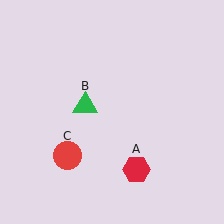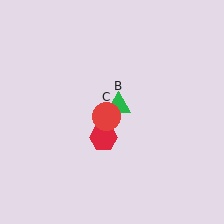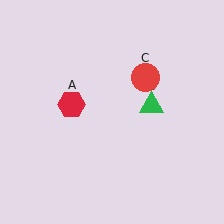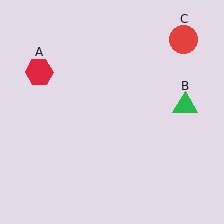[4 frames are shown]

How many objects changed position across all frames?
3 objects changed position: red hexagon (object A), green triangle (object B), red circle (object C).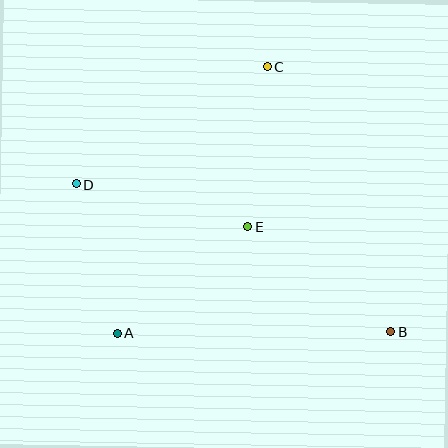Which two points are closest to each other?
Points A and D are closest to each other.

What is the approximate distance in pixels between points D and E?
The distance between D and E is approximately 177 pixels.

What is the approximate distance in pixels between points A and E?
The distance between A and E is approximately 168 pixels.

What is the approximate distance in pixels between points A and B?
The distance between A and B is approximately 273 pixels.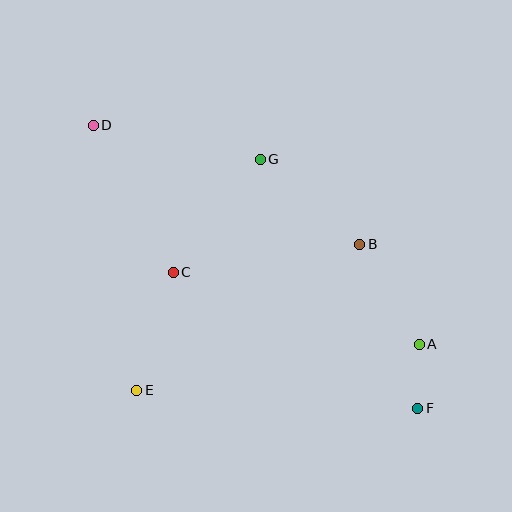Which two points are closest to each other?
Points A and F are closest to each other.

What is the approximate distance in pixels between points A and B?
The distance between A and B is approximately 116 pixels.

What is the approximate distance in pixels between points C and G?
The distance between C and G is approximately 143 pixels.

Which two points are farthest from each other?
Points D and F are farthest from each other.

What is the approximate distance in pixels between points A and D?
The distance between A and D is approximately 393 pixels.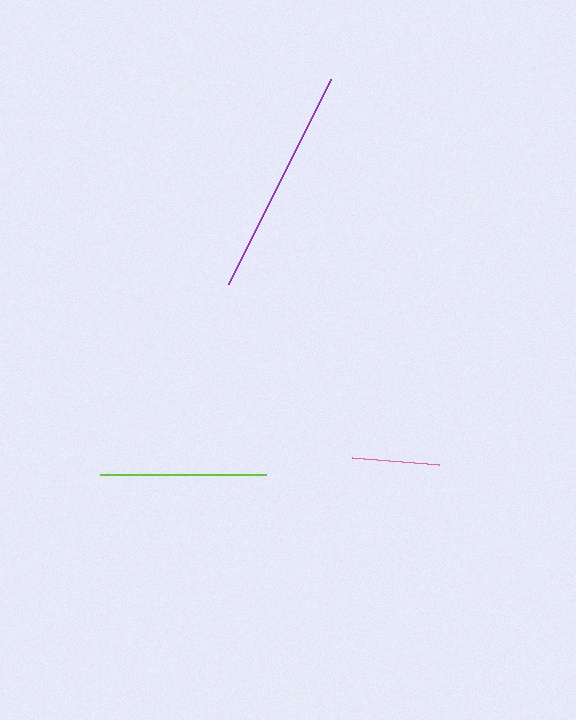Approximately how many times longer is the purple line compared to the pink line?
The purple line is approximately 2.6 times the length of the pink line.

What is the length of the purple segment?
The purple segment is approximately 230 pixels long.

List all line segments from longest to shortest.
From longest to shortest: purple, lime, pink.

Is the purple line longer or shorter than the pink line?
The purple line is longer than the pink line.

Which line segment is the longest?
The purple line is the longest at approximately 230 pixels.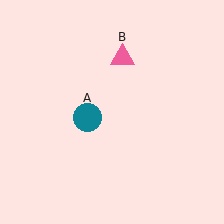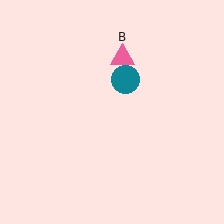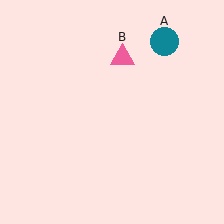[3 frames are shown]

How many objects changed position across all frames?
1 object changed position: teal circle (object A).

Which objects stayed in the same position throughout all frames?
Pink triangle (object B) remained stationary.